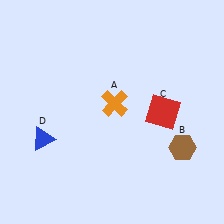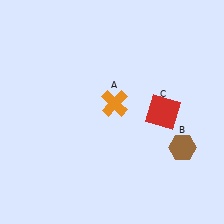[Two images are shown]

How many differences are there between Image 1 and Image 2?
There is 1 difference between the two images.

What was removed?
The blue triangle (D) was removed in Image 2.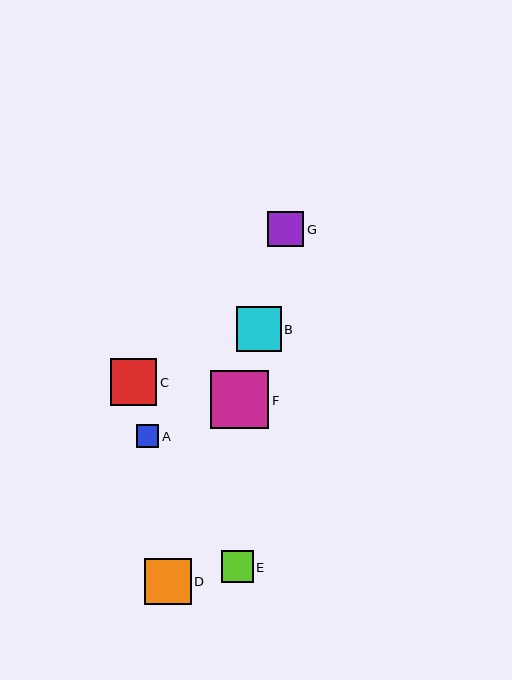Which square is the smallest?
Square A is the smallest with a size of approximately 23 pixels.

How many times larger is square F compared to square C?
Square F is approximately 1.3 times the size of square C.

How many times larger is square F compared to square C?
Square F is approximately 1.3 times the size of square C.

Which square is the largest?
Square F is the largest with a size of approximately 58 pixels.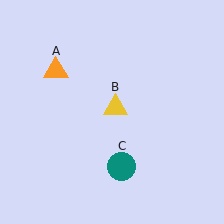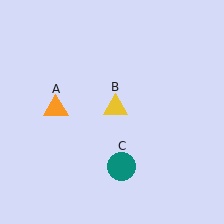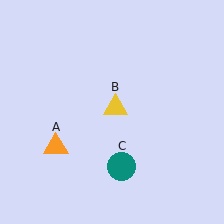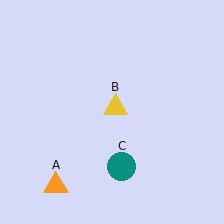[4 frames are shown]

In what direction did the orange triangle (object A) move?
The orange triangle (object A) moved down.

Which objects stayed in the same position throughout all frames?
Yellow triangle (object B) and teal circle (object C) remained stationary.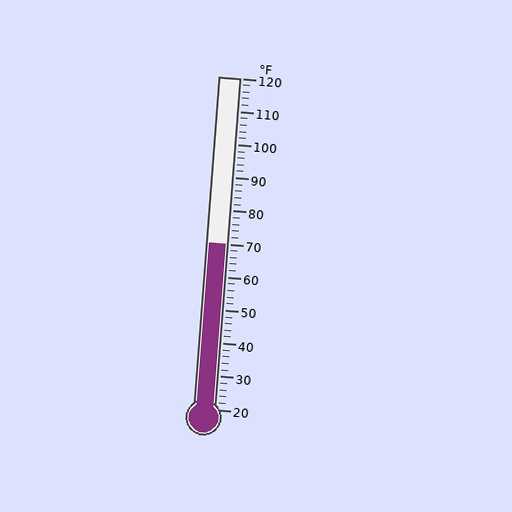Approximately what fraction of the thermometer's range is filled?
The thermometer is filled to approximately 50% of its range.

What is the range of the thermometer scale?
The thermometer scale ranges from 20°F to 120°F.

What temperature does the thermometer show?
The thermometer shows approximately 70°F.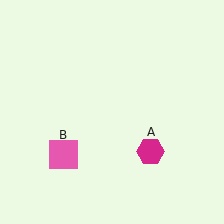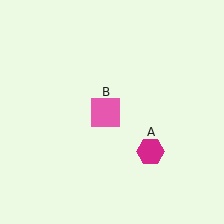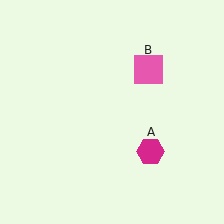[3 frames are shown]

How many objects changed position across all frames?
1 object changed position: pink square (object B).